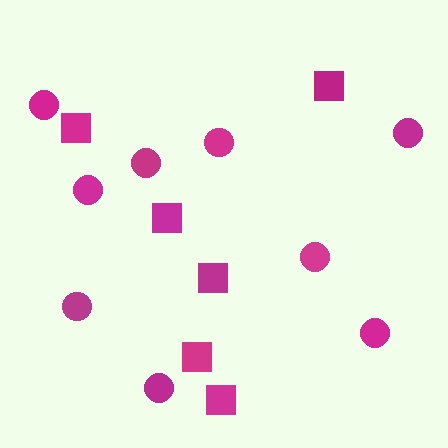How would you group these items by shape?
There are 2 groups: one group of circles (9) and one group of squares (6).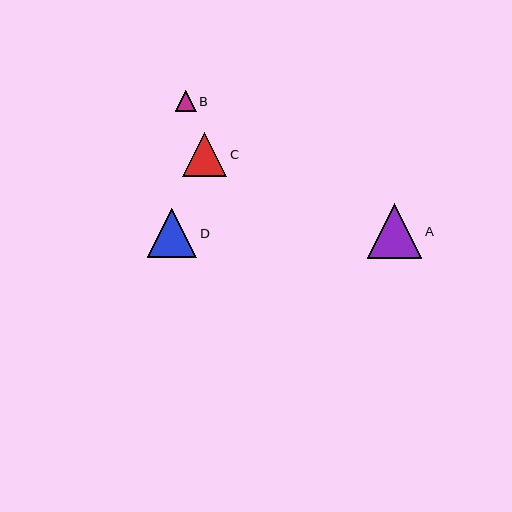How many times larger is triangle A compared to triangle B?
Triangle A is approximately 2.6 times the size of triangle B.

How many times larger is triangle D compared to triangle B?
Triangle D is approximately 2.4 times the size of triangle B.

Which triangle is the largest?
Triangle A is the largest with a size of approximately 54 pixels.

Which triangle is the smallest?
Triangle B is the smallest with a size of approximately 21 pixels.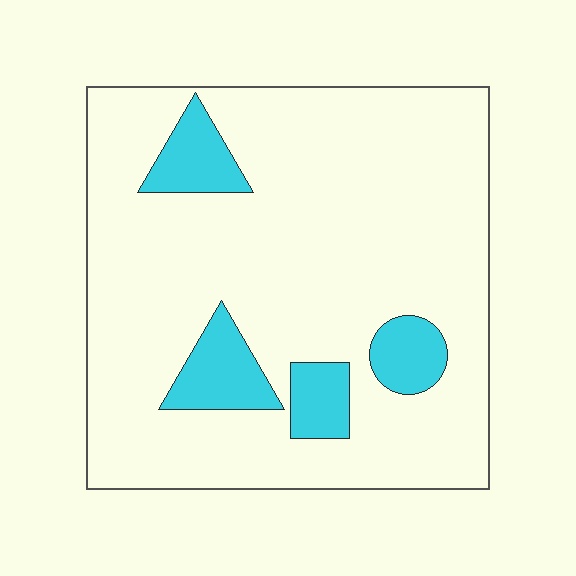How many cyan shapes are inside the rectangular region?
4.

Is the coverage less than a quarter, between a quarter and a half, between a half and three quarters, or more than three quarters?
Less than a quarter.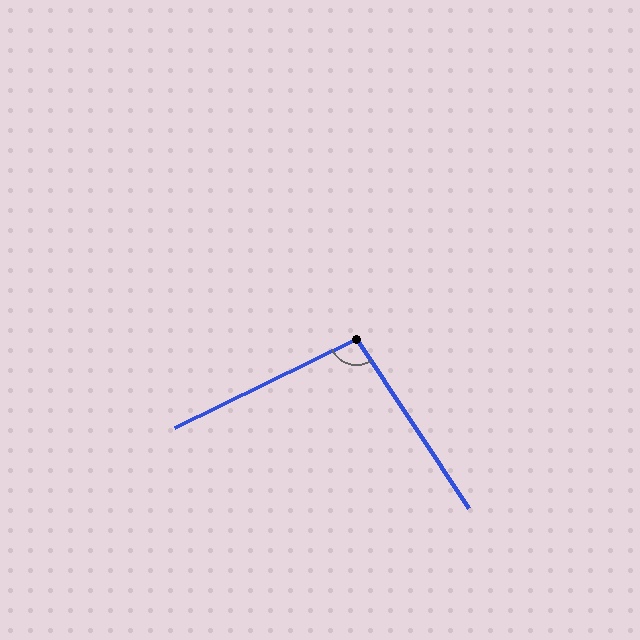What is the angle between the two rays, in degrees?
Approximately 98 degrees.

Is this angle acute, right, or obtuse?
It is obtuse.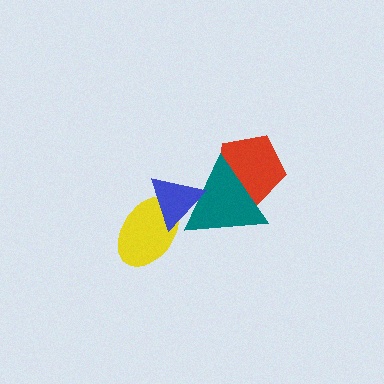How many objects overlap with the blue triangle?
2 objects overlap with the blue triangle.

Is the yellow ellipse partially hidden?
Yes, it is partially covered by another shape.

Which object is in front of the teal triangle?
The blue triangle is in front of the teal triangle.